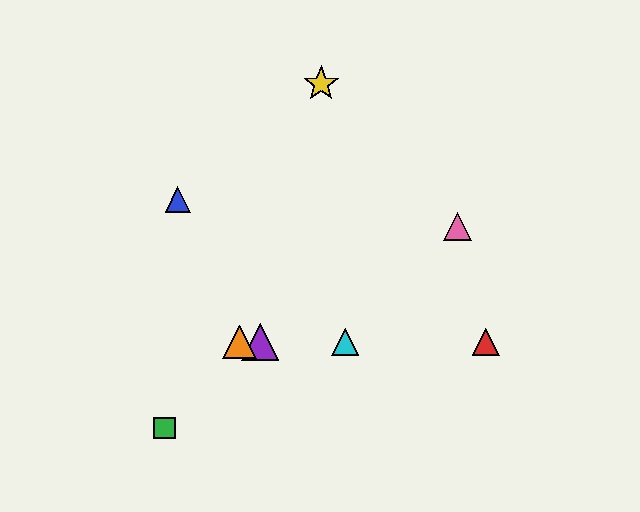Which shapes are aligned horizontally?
The red triangle, the purple triangle, the orange triangle, the cyan triangle are aligned horizontally.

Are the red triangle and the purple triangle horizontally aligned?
Yes, both are at y≈342.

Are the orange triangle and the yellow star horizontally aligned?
No, the orange triangle is at y≈342 and the yellow star is at y≈84.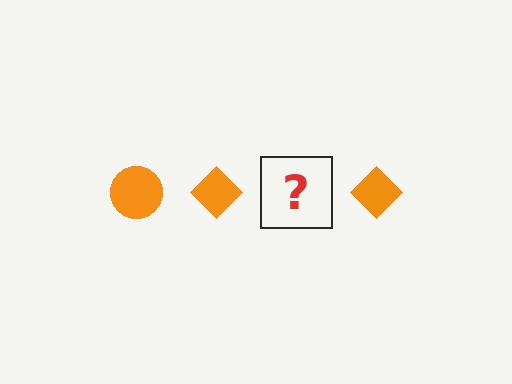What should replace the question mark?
The question mark should be replaced with an orange circle.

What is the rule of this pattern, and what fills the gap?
The rule is that the pattern cycles through circle, diamond shapes in orange. The gap should be filled with an orange circle.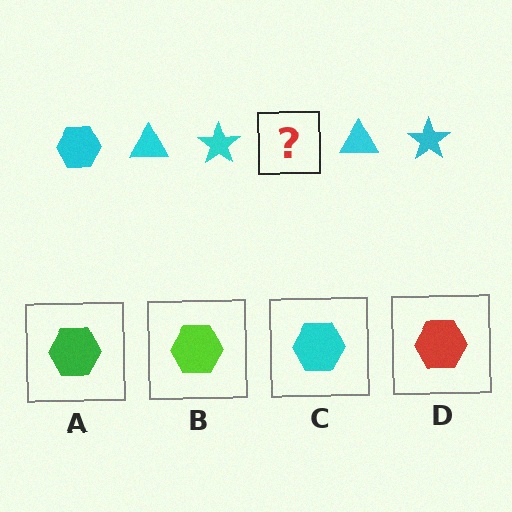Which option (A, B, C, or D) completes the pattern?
C.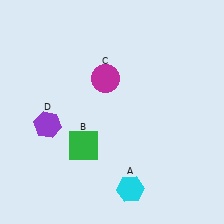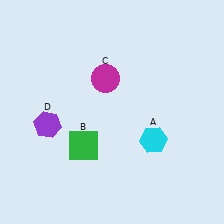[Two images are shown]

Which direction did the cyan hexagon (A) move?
The cyan hexagon (A) moved up.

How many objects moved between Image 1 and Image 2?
1 object moved between the two images.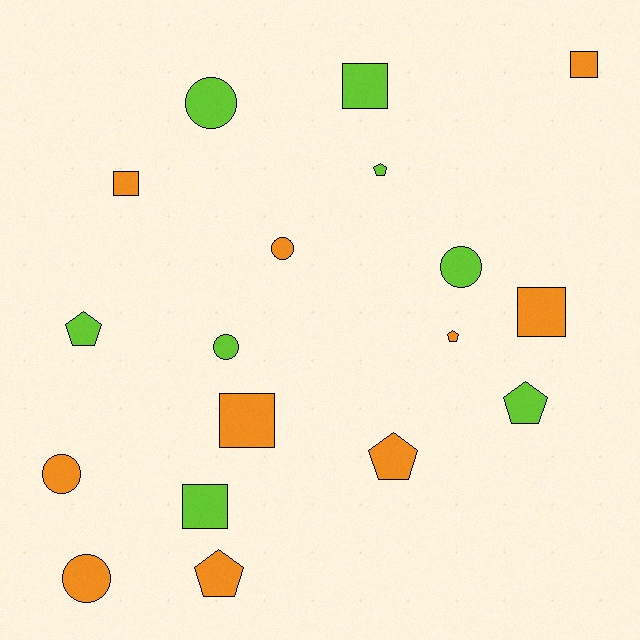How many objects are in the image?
There are 18 objects.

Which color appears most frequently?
Orange, with 10 objects.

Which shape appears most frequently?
Pentagon, with 6 objects.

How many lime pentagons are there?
There are 3 lime pentagons.